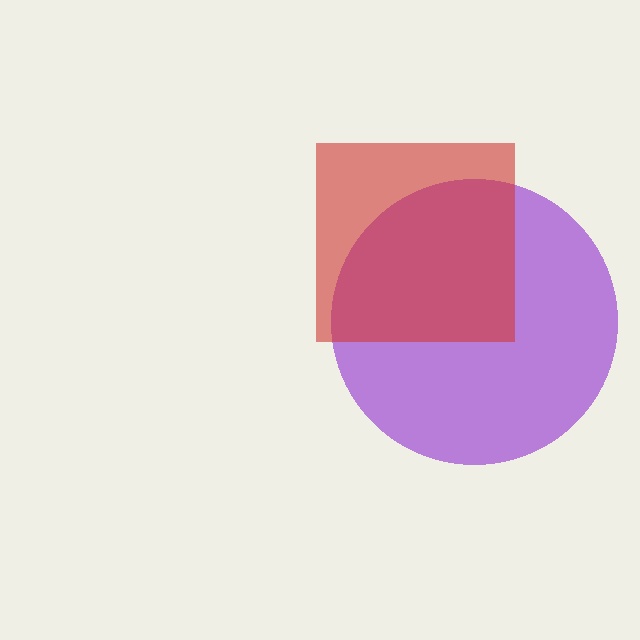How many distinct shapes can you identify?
There are 2 distinct shapes: a purple circle, a red square.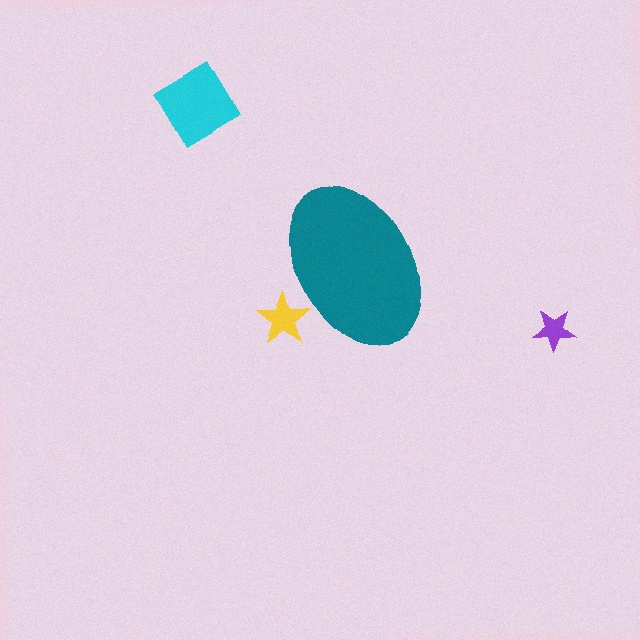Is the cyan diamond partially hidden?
No, the cyan diamond is fully visible.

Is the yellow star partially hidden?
Yes, the yellow star is partially hidden behind the teal ellipse.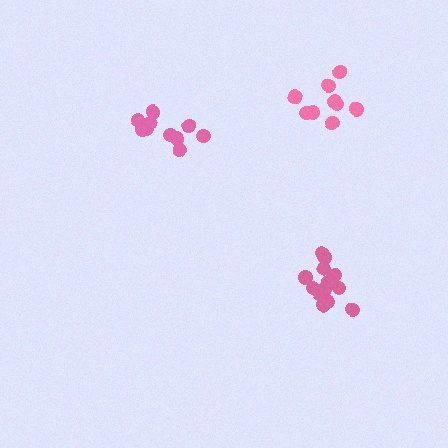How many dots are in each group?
Group 1: 9 dots, Group 2: 13 dots, Group 3: 10 dots (32 total).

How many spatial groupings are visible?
There are 3 spatial groupings.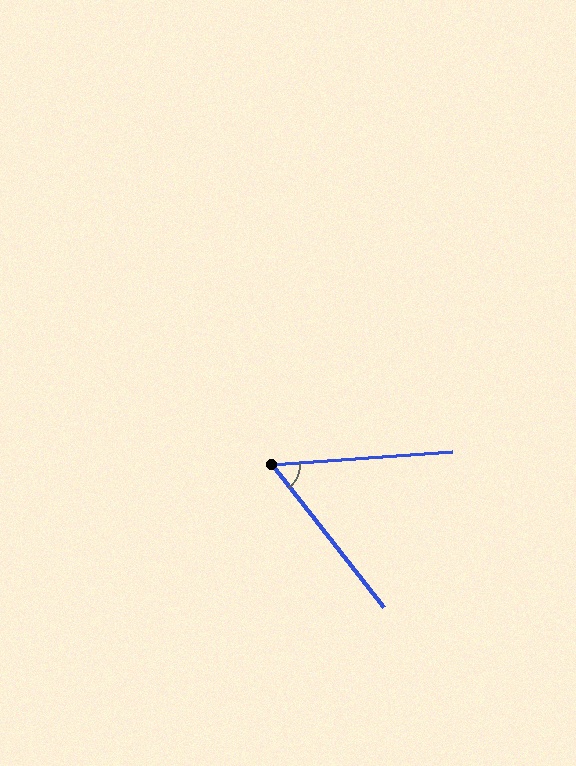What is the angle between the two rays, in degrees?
Approximately 56 degrees.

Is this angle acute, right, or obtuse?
It is acute.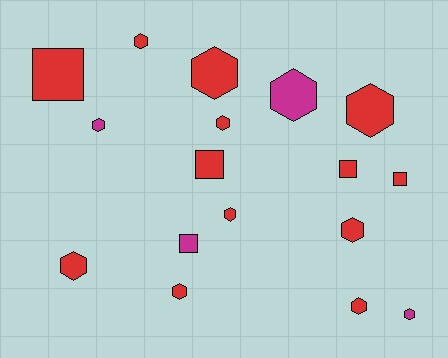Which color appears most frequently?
Red, with 13 objects.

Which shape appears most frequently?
Hexagon, with 12 objects.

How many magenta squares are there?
There is 1 magenta square.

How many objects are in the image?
There are 17 objects.